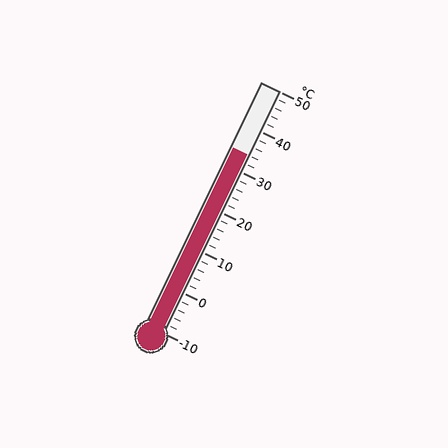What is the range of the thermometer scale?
The thermometer scale ranges from -10°C to 50°C.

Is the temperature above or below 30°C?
The temperature is above 30°C.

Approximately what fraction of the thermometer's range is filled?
The thermometer is filled to approximately 75% of its range.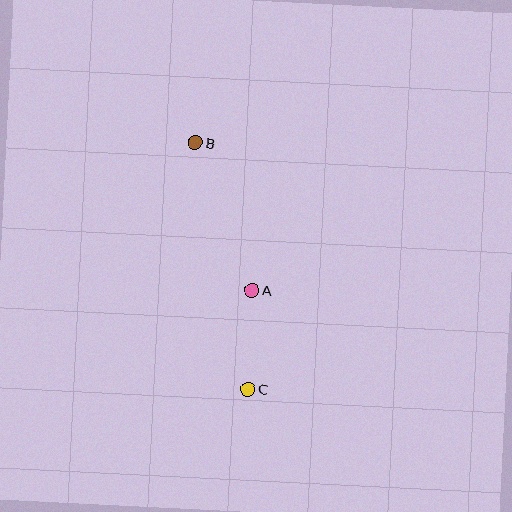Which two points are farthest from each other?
Points B and C are farthest from each other.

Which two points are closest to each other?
Points A and C are closest to each other.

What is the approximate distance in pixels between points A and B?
The distance between A and B is approximately 158 pixels.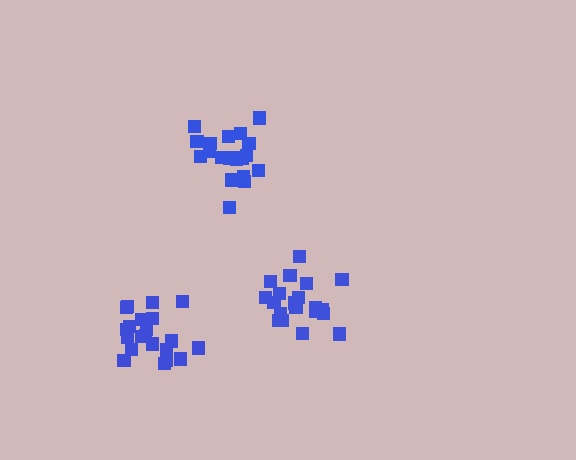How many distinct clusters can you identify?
There are 3 distinct clusters.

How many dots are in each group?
Group 1: 20 dots, Group 2: 20 dots, Group 3: 21 dots (61 total).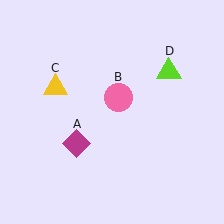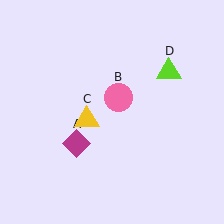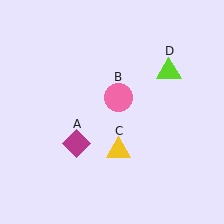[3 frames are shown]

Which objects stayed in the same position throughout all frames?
Magenta diamond (object A) and pink circle (object B) and lime triangle (object D) remained stationary.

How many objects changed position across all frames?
1 object changed position: yellow triangle (object C).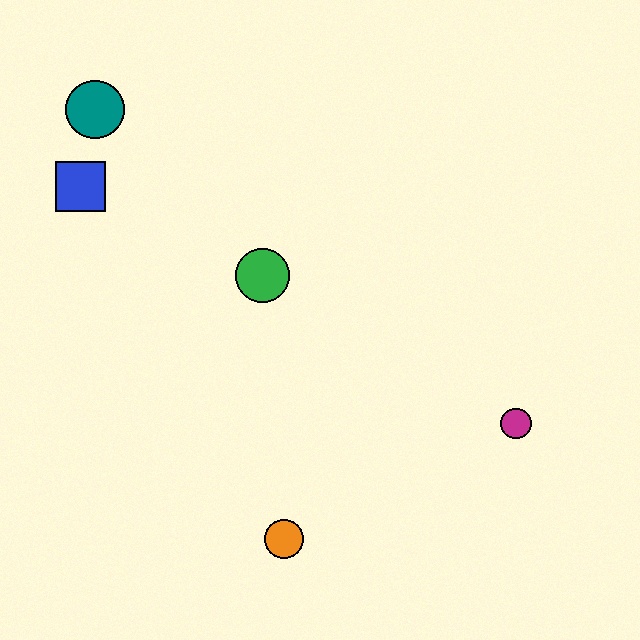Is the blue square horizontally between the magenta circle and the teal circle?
No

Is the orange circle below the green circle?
Yes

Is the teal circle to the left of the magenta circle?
Yes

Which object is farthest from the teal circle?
The magenta circle is farthest from the teal circle.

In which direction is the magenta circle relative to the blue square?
The magenta circle is to the right of the blue square.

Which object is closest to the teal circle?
The blue square is closest to the teal circle.